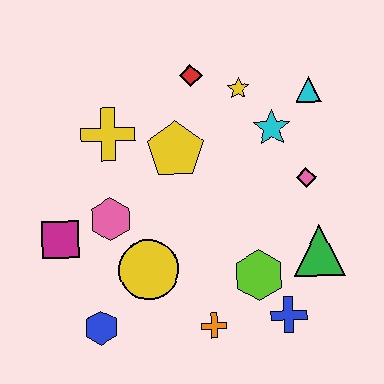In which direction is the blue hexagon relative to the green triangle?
The blue hexagon is to the left of the green triangle.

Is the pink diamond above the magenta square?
Yes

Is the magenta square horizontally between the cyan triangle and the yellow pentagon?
No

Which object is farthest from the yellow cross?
The blue cross is farthest from the yellow cross.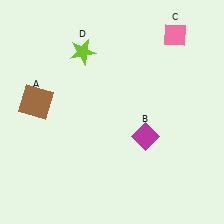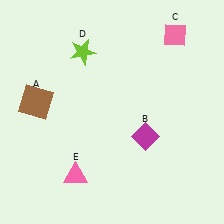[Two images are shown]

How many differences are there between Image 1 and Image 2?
There is 1 difference between the two images.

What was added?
A pink triangle (E) was added in Image 2.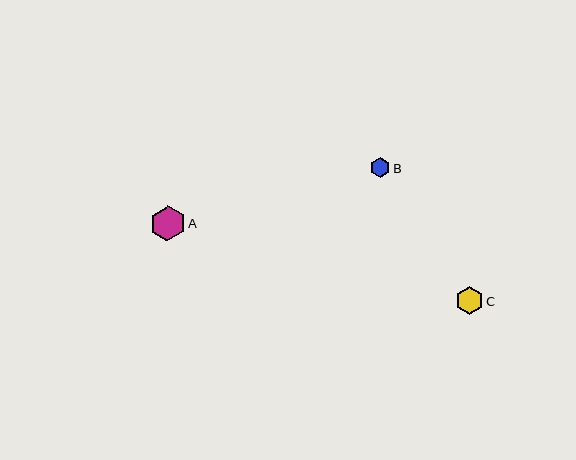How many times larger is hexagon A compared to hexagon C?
Hexagon A is approximately 1.2 times the size of hexagon C.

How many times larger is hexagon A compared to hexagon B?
Hexagon A is approximately 1.7 times the size of hexagon B.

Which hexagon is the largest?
Hexagon A is the largest with a size of approximately 35 pixels.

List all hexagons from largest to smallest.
From largest to smallest: A, C, B.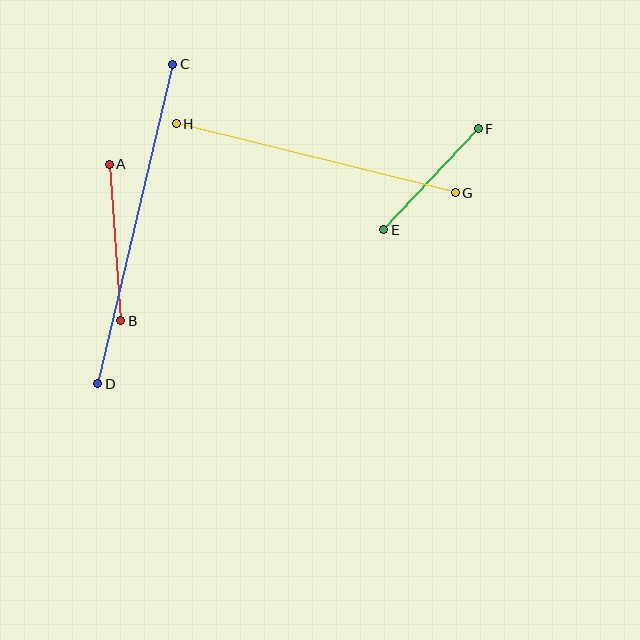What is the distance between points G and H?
The distance is approximately 288 pixels.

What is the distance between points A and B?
The distance is approximately 157 pixels.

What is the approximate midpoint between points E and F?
The midpoint is at approximately (431, 179) pixels.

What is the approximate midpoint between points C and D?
The midpoint is at approximately (135, 224) pixels.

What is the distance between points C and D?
The distance is approximately 328 pixels.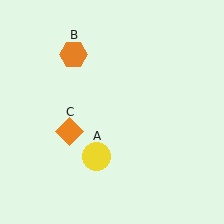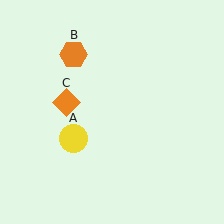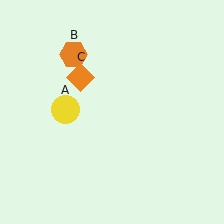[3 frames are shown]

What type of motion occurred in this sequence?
The yellow circle (object A), orange diamond (object C) rotated clockwise around the center of the scene.